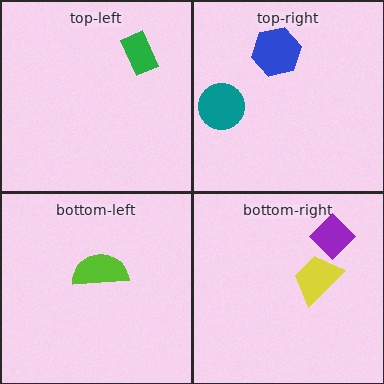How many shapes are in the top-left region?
1.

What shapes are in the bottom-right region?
The purple diamond, the yellow trapezoid.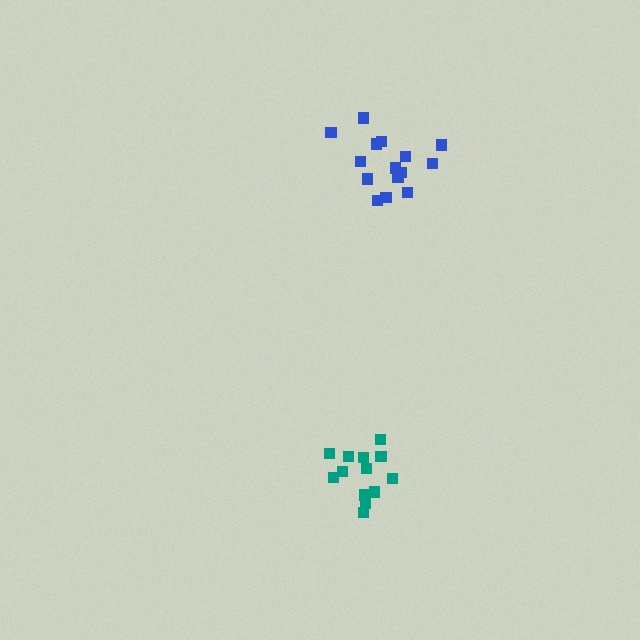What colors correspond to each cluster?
The clusters are colored: teal, blue.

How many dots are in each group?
Group 1: 14 dots, Group 2: 15 dots (29 total).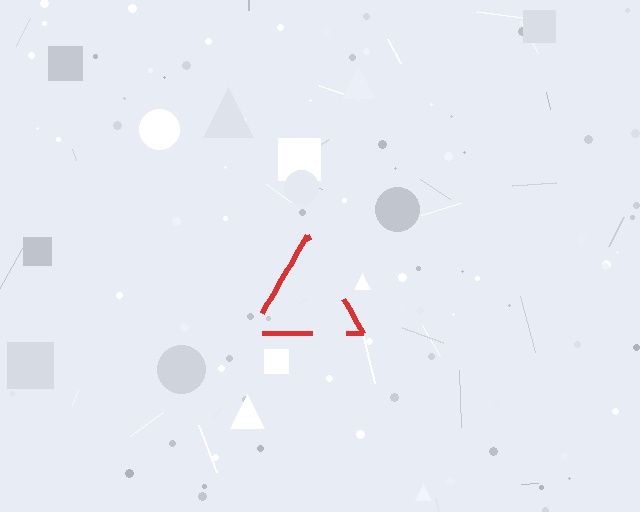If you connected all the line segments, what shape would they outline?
They would outline a triangle.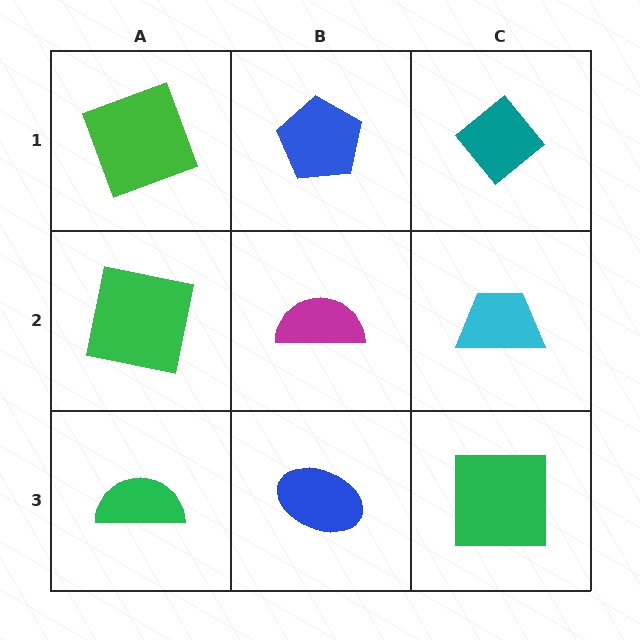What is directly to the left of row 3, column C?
A blue ellipse.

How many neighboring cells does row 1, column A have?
2.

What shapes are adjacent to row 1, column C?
A cyan trapezoid (row 2, column C), a blue pentagon (row 1, column B).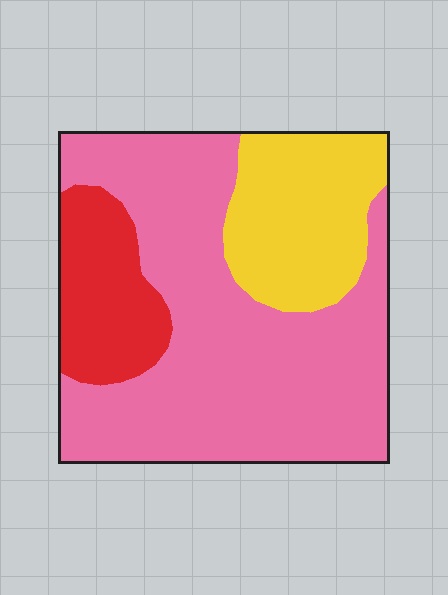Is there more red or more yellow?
Yellow.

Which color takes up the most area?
Pink, at roughly 60%.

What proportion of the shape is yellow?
Yellow takes up between a sixth and a third of the shape.